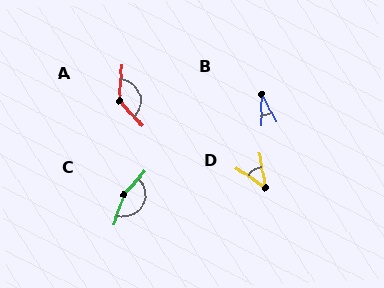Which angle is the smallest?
B, at approximately 28 degrees.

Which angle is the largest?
C, at approximately 157 degrees.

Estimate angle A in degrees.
Approximately 133 degrees.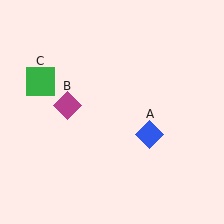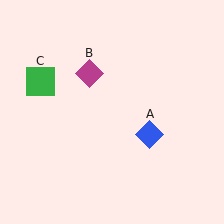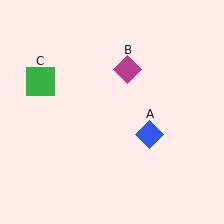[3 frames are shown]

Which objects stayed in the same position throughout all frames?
Blue diamond (object A) and green square (object C) remained stationary.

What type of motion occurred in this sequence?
The magenta diamond (object B) rotated clockwise around the center of the scene.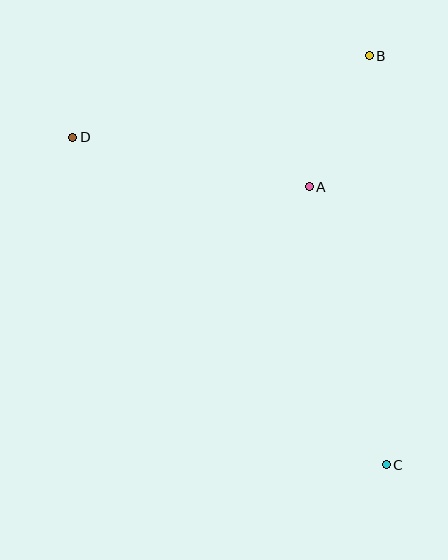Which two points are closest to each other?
Points A and B are closest to each other.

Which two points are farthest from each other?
Points C and D are farthest from each other.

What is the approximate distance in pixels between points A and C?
The distance between A and C is approximately 288 pixels.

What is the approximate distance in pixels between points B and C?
The distance between B and C is approximately 409 pixels.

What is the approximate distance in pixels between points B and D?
The distance between B and D is approximately 307 pixels.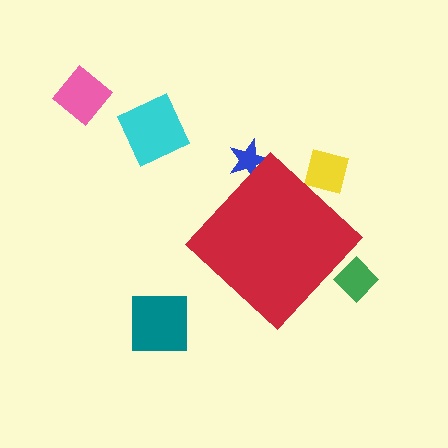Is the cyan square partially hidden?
No, the cyan square is fully visible.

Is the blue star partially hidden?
Yes, the blue star is partially hidden behind the red diamond.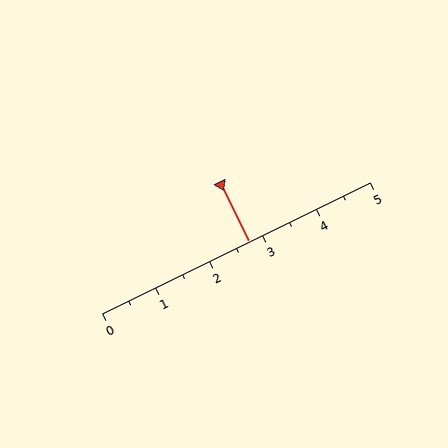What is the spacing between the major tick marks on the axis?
The major ticks are spaced 1 apart.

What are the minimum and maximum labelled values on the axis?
The axis runs from 0 to 5.